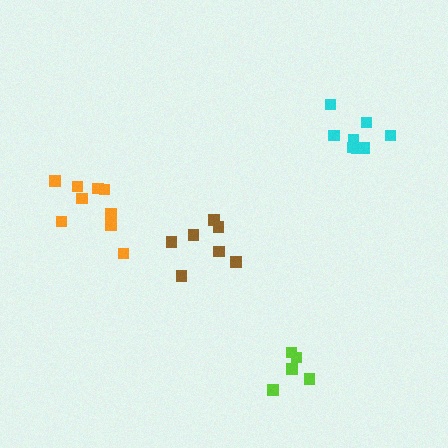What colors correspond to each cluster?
The clusters are colored: lime, brown, orange, cyan.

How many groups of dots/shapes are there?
There are 4 groups.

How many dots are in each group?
Group 1: 5 dots, Group 2: 7 dots, Group 3: 9 dots, Group 4: 8 dots (29 total).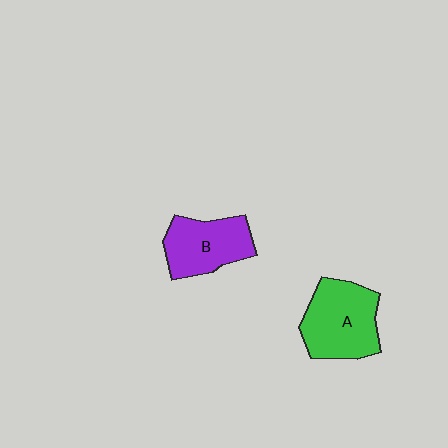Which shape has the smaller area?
Shape B (purple).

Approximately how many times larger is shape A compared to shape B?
Approximately 1.2 times.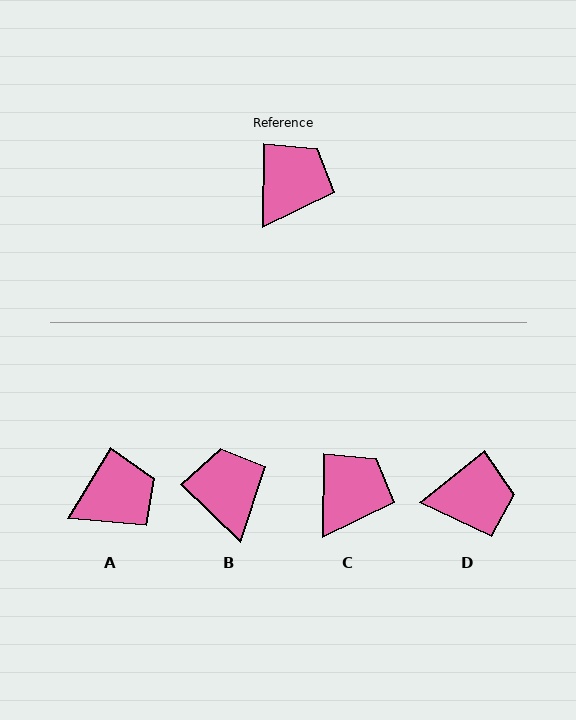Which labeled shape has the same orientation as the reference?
C.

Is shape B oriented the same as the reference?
No, it is off by about 46 degrees.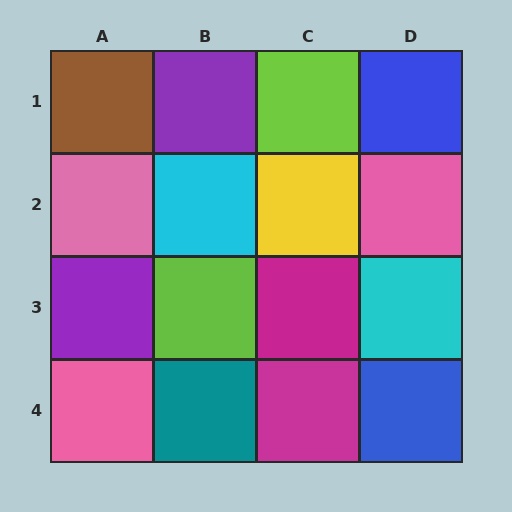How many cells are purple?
2 cells are purple.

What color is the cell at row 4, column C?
Magenta.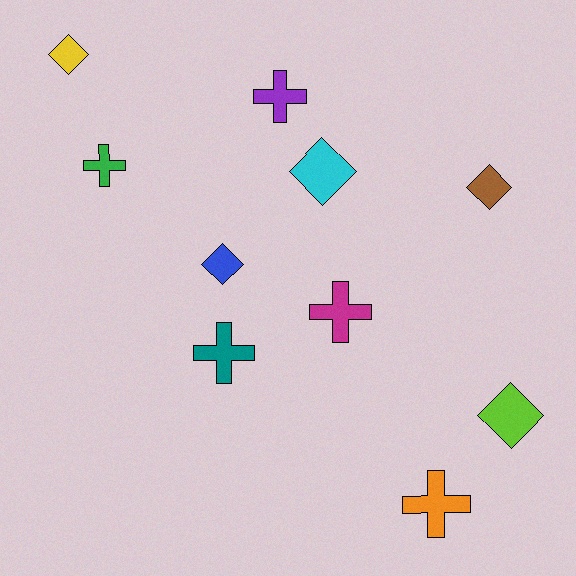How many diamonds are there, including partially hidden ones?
There are 5 diamonds.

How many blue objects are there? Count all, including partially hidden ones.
There is 1 blue object.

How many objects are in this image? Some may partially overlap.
There are 10 objects.